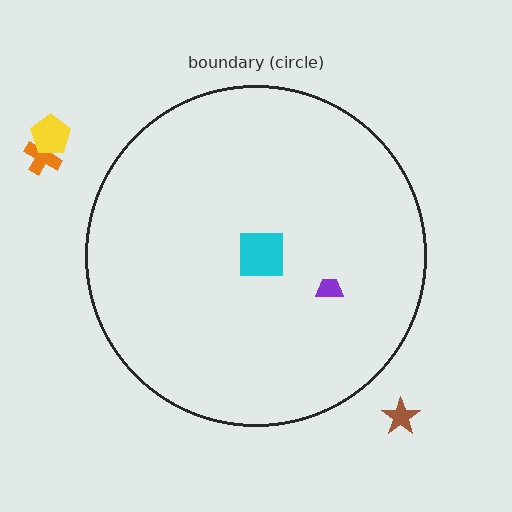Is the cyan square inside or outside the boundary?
Inside.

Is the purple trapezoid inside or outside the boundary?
Inside.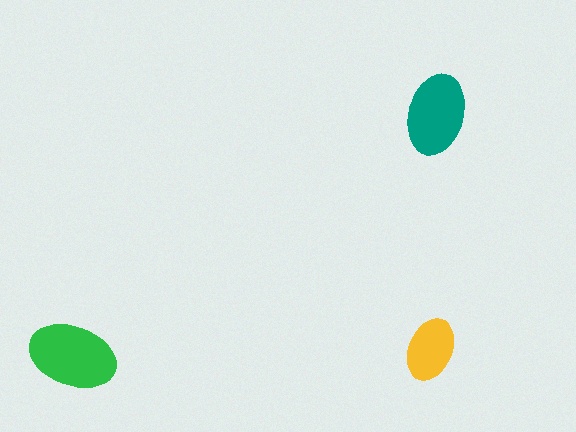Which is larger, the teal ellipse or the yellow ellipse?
The teal one.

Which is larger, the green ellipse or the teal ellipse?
The green one.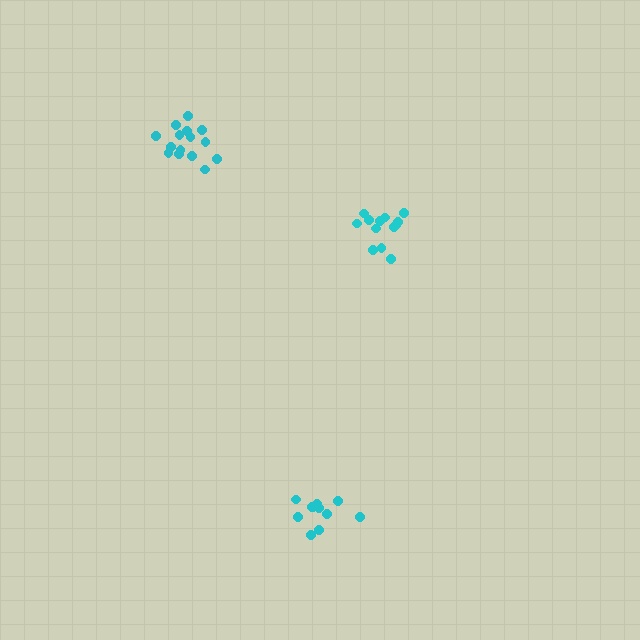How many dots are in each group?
Group 1: 11 dots, Group 2: 13 dots, Group 3: 15 dots (39 total).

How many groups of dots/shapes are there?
There are 3 groups.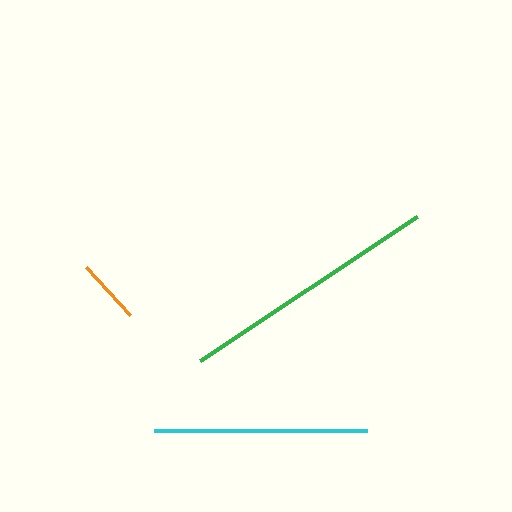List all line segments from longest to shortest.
From longest to shortest: green, cyan, orange.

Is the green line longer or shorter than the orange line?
The green line is longer than the orange line.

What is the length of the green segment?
The green segment is approximately 260 pixels long.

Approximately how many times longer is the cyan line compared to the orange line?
The cyan line is approximately 3.3 times the length of the orange line.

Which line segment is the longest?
The green line is the longest at approximately 260 pixels.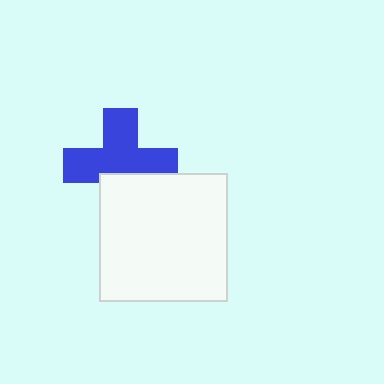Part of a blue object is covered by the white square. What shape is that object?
It is a cross.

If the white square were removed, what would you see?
You would see the complete blue cross.